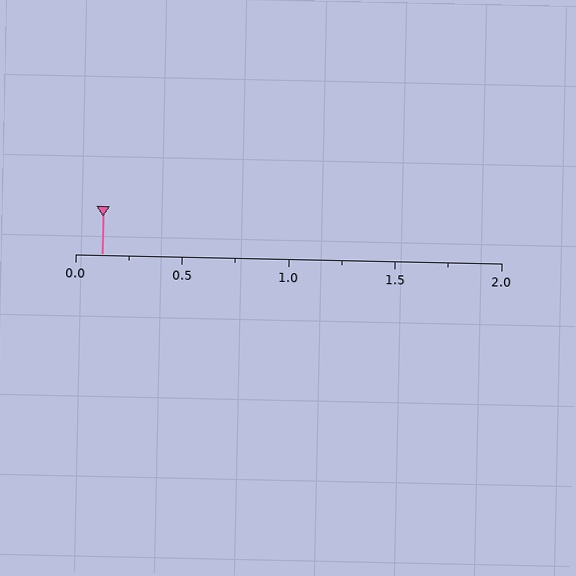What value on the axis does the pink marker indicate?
The marker indicates approximately 0.12.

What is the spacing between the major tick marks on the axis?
The major ticks are spaced 0.5 apart.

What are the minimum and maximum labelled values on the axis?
The axis runs from 0.0 to 2.0.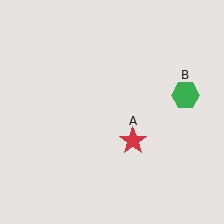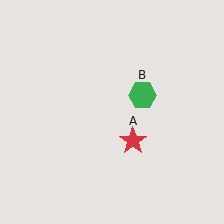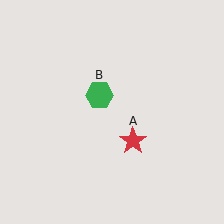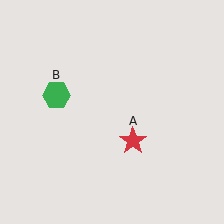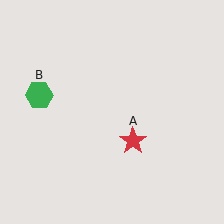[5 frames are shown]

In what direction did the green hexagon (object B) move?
The green hexagon (object B) moved left.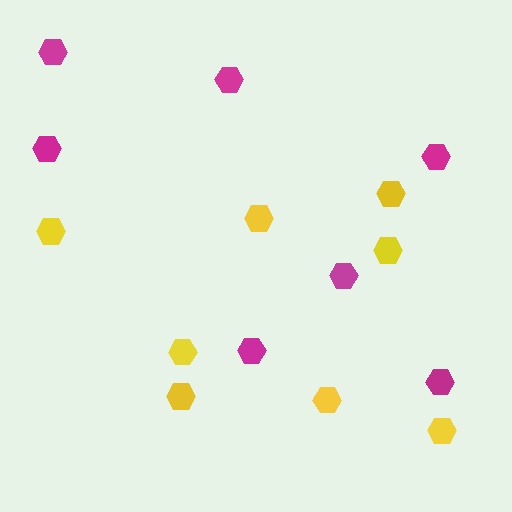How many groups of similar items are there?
There are 2 groups: one group of magenta hexagons (7) and one group of yellow hexagons (8).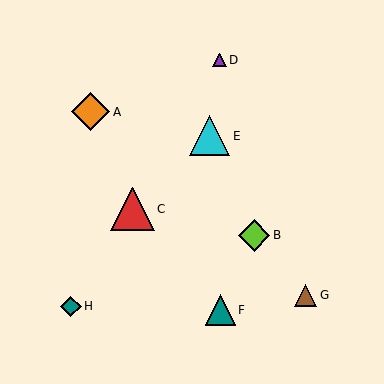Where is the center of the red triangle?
The center of the red triangle is at (132, 209).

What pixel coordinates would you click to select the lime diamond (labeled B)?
Click at (254, 235) to select the lime diamond B.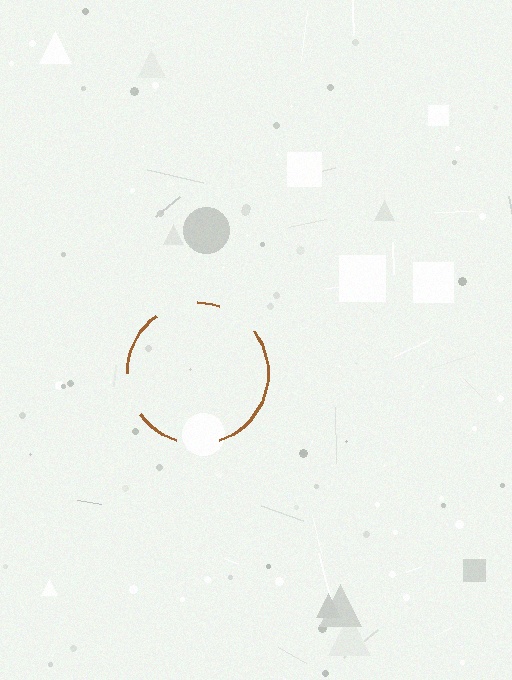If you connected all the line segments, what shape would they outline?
They would outline a circle.